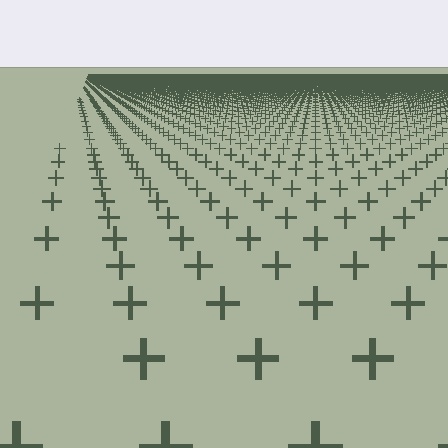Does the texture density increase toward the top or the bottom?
Density increases toward the top.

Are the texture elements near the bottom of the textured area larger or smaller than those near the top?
Larger. Near the bottom, elements are closer to the viewer and appear at a bigger on-screen size.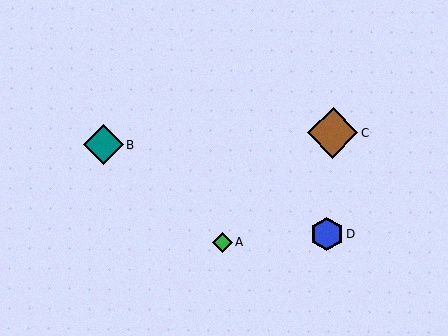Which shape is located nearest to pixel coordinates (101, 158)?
The teal diamond (labeled B) at (104, 145) is nearest to that location.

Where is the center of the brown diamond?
The center of the brown diamond is at (333, 133).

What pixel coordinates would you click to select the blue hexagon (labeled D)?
Click at (327, 234) to select the blue hexagon D.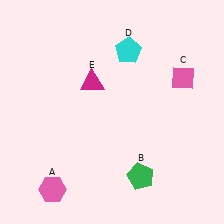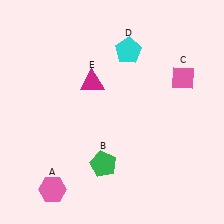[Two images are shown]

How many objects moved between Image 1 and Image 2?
1 object moved between the two images.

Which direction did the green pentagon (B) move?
The green pentagon (B) moved left.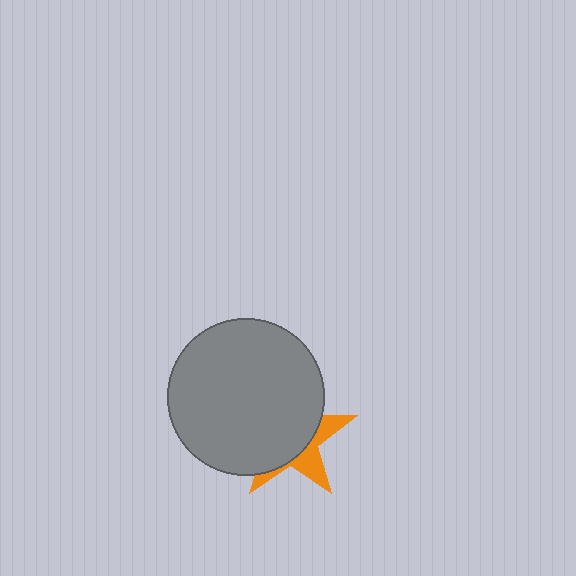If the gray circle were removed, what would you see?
You would see the complete orange star.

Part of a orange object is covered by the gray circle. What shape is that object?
It is a star.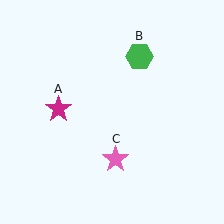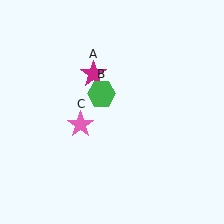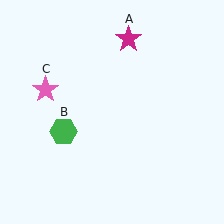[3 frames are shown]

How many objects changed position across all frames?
3 objects changed position: magenta star (object A), green hexagon (object B), pink star (object C).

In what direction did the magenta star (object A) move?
The magenta star (object A) moved up and to the right.